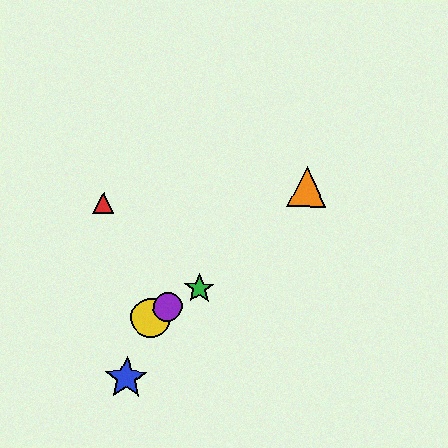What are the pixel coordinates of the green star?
The green star is at (199, 288).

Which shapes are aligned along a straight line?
The green star, the yellow circle, the purple circle are aligned along a straight line.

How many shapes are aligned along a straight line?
3 shapes (the green star, the yellow circle, the purple circle) are aligned along a straight line.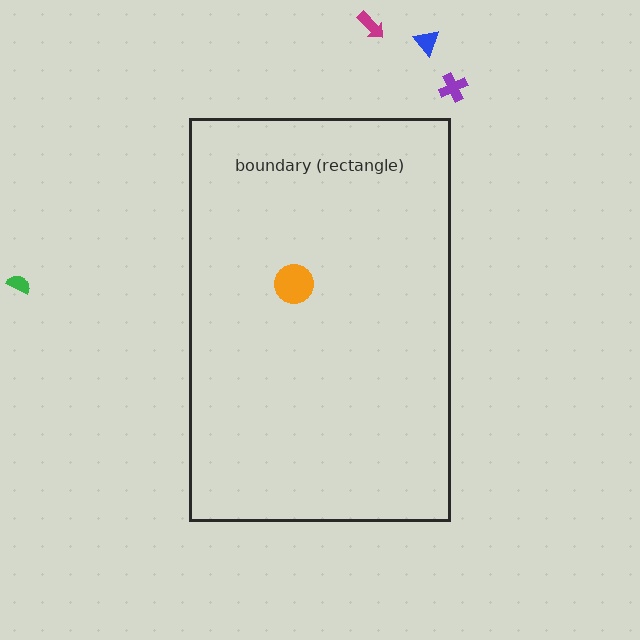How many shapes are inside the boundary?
1 inside, 4 outside.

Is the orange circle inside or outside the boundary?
Inside.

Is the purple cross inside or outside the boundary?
Outside.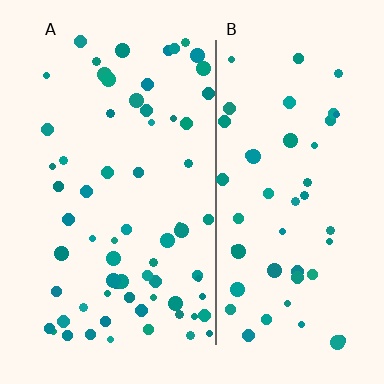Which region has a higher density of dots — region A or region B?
A (the left).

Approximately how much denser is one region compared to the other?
Approximately 1.3× — region A over region B.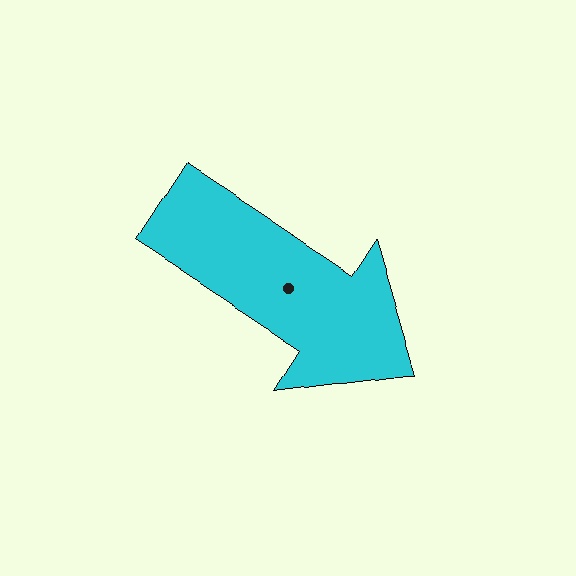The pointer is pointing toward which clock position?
Roughly 4 o'clock.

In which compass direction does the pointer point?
Southeast.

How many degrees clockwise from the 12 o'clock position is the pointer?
Approximately 123 degrees.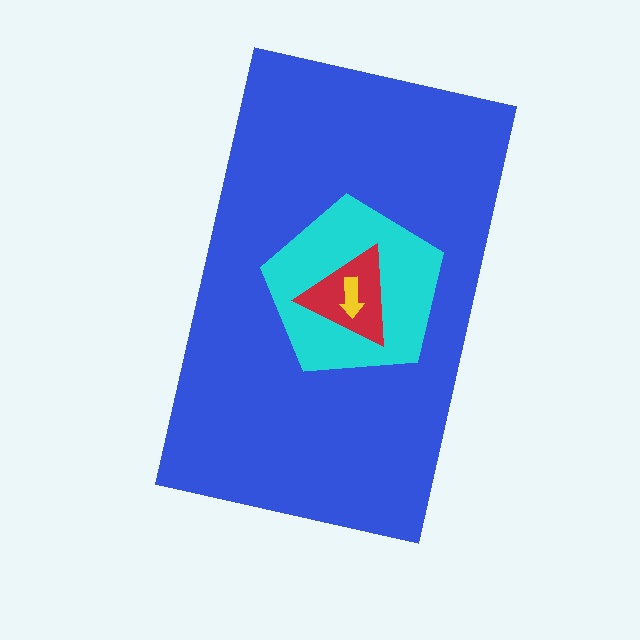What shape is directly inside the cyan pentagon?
The red triangle.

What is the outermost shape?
The blue rectangle.